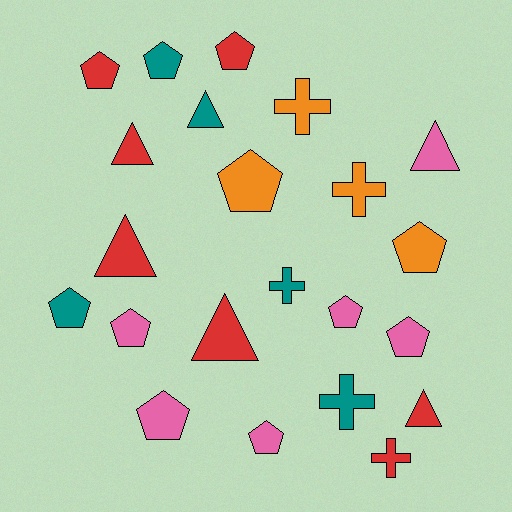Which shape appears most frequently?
Pentagon, with 11 objects.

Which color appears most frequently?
Red, with 7 objects.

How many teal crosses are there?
There are 2 teal crosses.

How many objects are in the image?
There are 22 objects.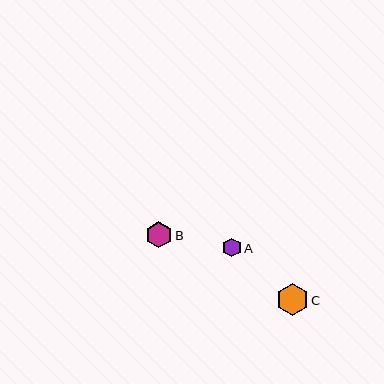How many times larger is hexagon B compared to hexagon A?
Hexagon B is approximately 1.4 times the size of hexagon A.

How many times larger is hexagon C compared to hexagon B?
Hexagon C is approximately 1.2 times the size of hexagon B.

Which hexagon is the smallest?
Hexagon A is the smallest with a size of approximately 19 pixels.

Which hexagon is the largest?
Hexagon C is the largest with a size of approximately 32 pixels.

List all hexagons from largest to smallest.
From largest to smallest: C, B, A.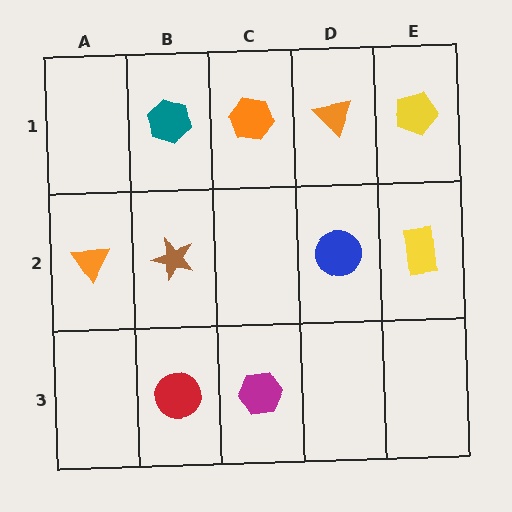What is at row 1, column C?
An orange hexagon.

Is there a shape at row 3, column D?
No, that cell is empty.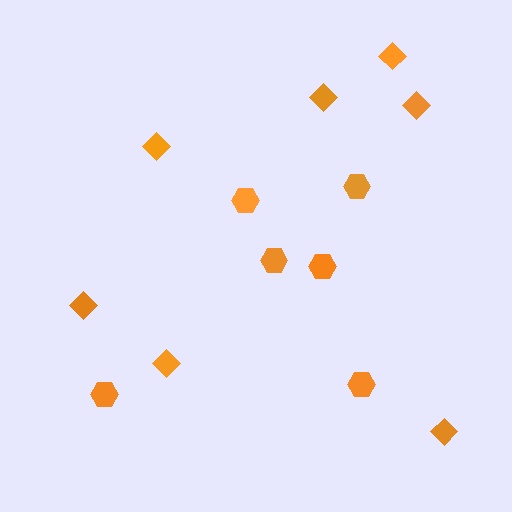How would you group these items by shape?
There are 2 groups: one group of hexagons (6) and one group of diamonds (7).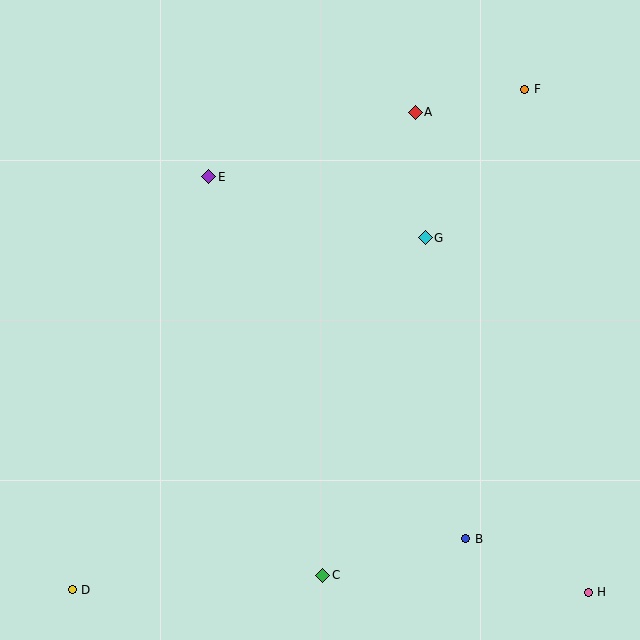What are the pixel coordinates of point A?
Point A is at (415, 112).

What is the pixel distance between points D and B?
The distance between D and B is 397 pixels.